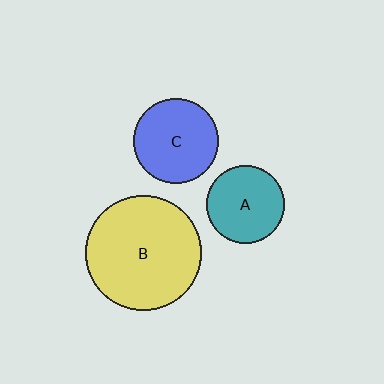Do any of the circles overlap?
No, none of the circles overlap.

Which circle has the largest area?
Circle B (yellow).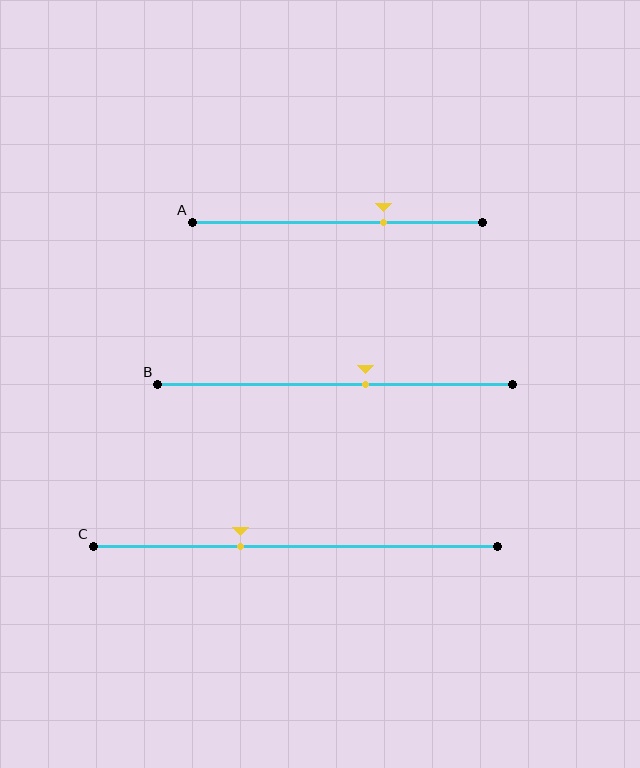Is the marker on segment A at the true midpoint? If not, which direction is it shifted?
No, the marker on segment A is shifted to the right by about 16% of the segment length.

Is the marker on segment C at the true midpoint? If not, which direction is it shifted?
No, the marker on segment C is shifted to the left by about 14% of the segment length.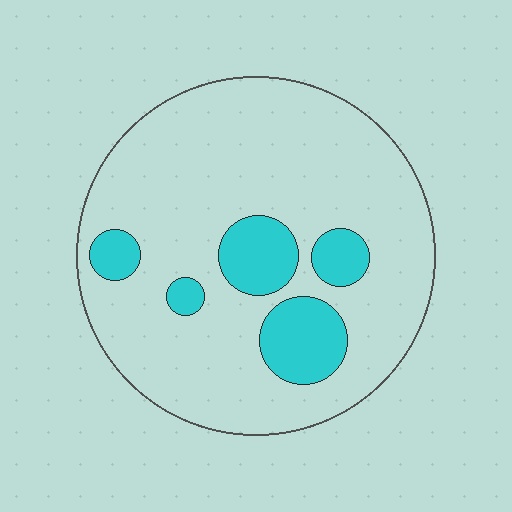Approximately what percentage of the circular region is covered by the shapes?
Approximately 15%.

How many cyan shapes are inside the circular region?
5.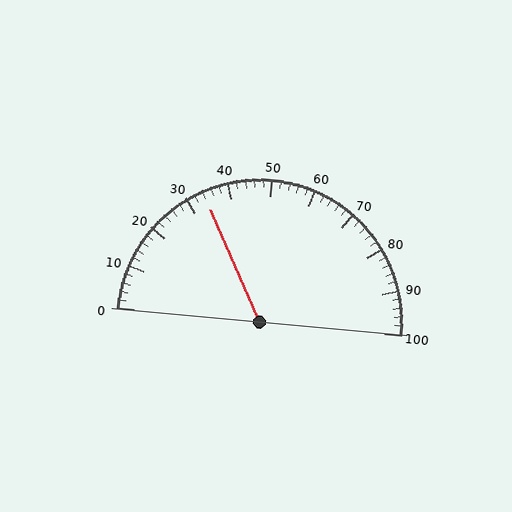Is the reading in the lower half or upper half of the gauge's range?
The reading is in the lower half of the range (0 to 100).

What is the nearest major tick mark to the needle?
The nearest major tick mark is 30.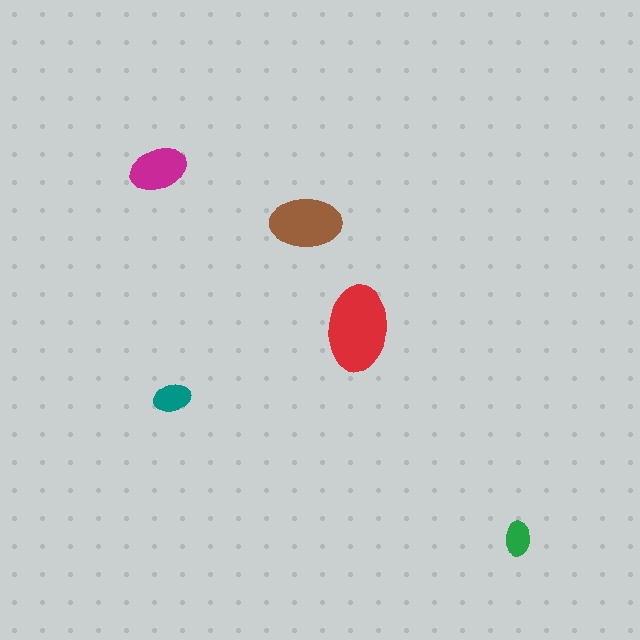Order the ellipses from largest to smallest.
the red one, the brown one, the magenta one, the teal one, the green one.